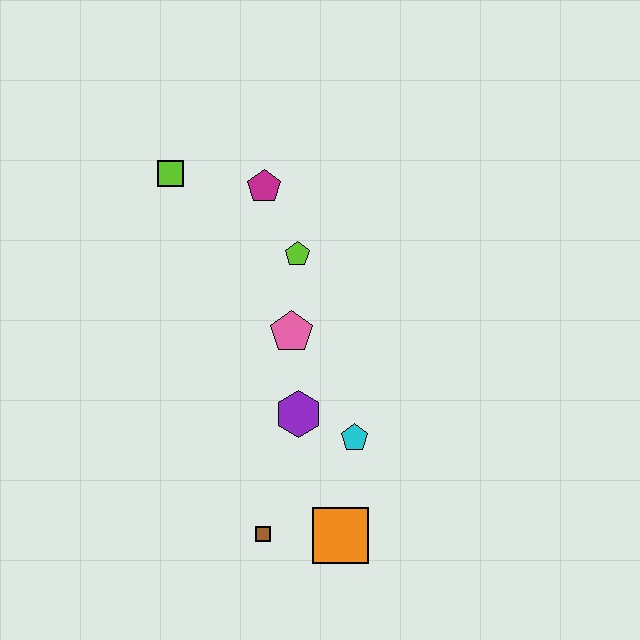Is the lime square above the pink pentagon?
Yes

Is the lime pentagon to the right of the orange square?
No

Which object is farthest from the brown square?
The lime square is farthest from the brown square.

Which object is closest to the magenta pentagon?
The lime pentagon is closest to the magenta pentagon.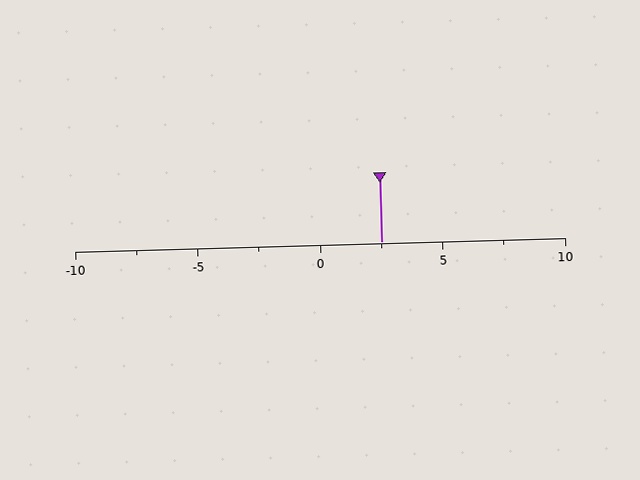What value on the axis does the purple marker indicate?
The marker indicates approximately 2.5.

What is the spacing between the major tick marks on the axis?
The major ticks are spaced 5 apart.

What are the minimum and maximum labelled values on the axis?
The axis runs from -10 to 10.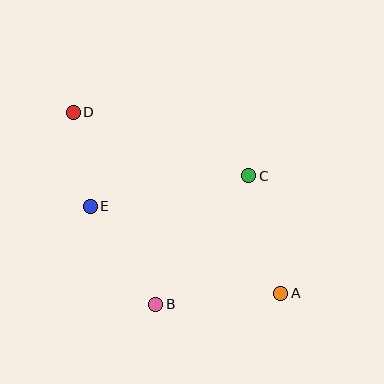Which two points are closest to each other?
Points D and E are closest to each other.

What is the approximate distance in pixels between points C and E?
The distance between C and E is approximately 161 pixels.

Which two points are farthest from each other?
Points A and D are farthest from each other.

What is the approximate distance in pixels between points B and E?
The distance between B and E is approximately 118 pixels.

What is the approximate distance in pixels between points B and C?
The distance between B and C is approximately 159 pixels.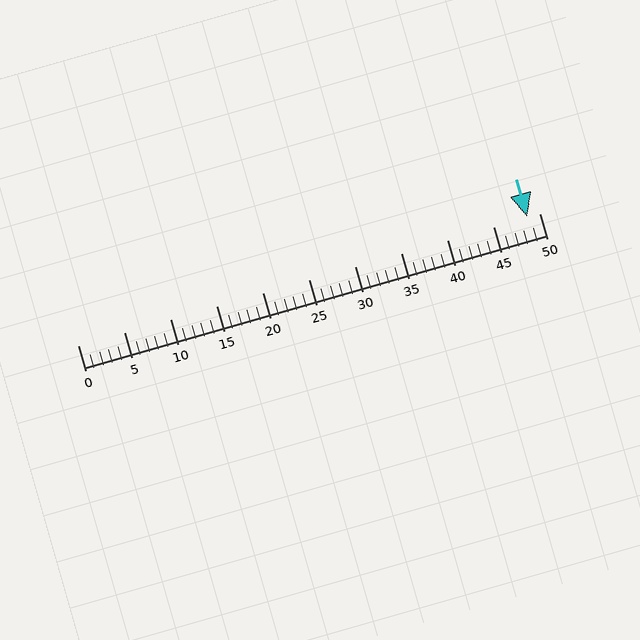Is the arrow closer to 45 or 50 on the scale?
The arrow is closer to 50.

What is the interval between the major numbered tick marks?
The major tick marks are spaced 5 units apart.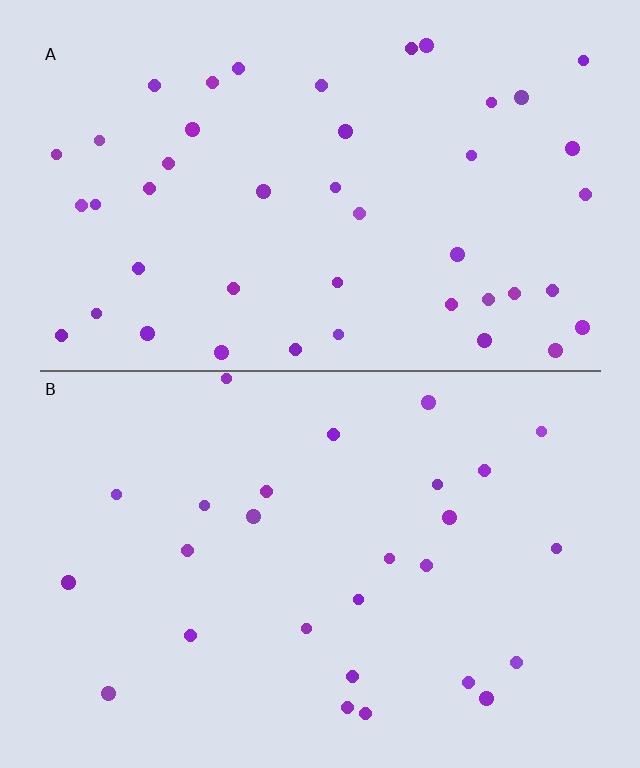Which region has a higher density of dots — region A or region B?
A (the top).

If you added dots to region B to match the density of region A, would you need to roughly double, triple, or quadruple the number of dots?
Approximately double.